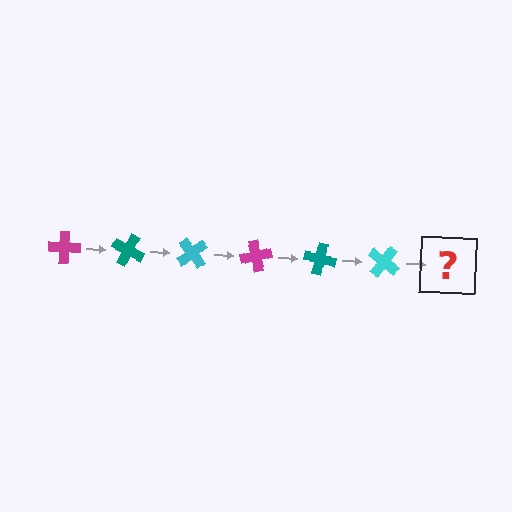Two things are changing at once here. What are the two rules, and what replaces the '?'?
The two rules are that it rotates 25 degrees each step and the color cycles through magenta, teal, and cyan. The '?' should be a magenta cross, rotated 150 degrees from the start.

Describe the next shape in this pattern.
It should be a magenta cross, rotated 150 degrees from the start.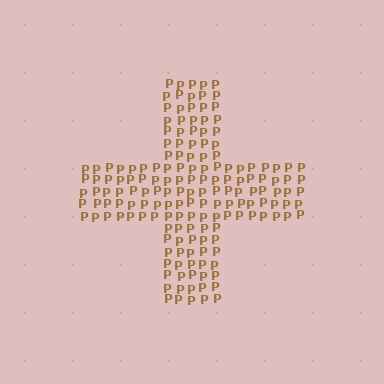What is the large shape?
The large shape is a cross.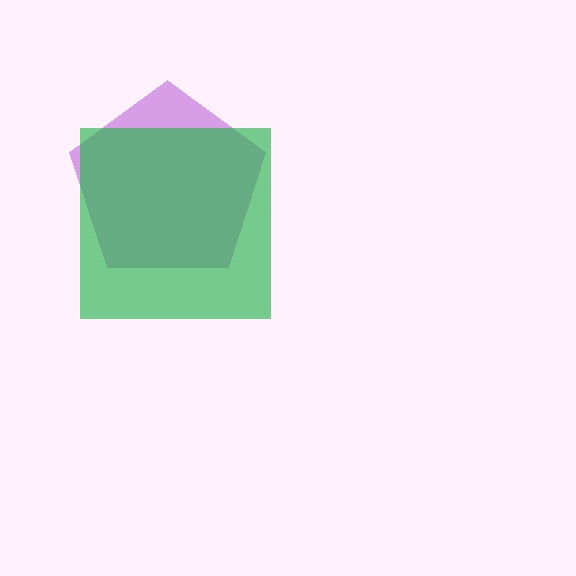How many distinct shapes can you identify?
There are 2 distinct shapes: a purple pentagon, a green square.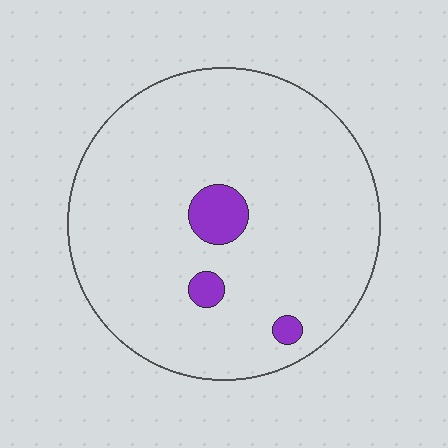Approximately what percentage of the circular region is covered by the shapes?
Approximately 5%.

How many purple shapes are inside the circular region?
3.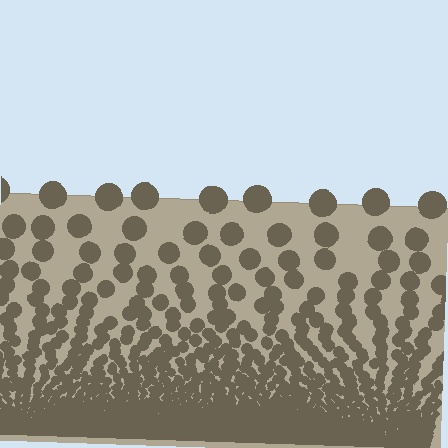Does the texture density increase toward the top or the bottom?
Density increases toward the bottom.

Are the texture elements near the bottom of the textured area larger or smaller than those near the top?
Smaller. The gradient is inverted — elements near the bottom are smaller and denser.